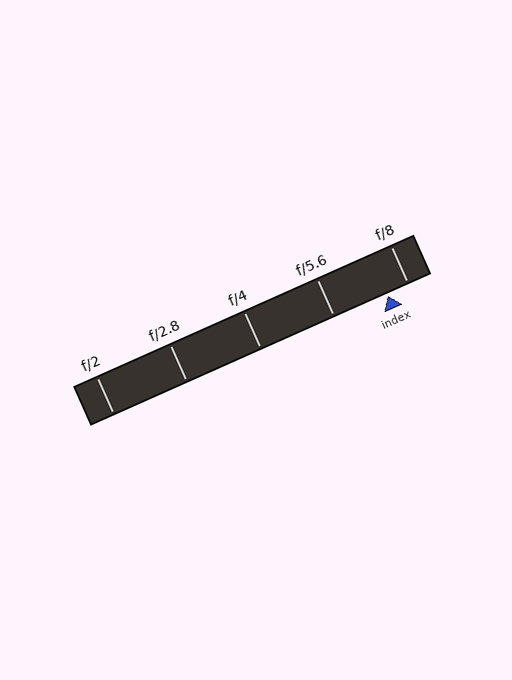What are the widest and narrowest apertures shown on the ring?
The widest aperture shown is f/2 and the narrowest is f/8.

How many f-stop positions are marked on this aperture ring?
There are 5 f-stop positions marked.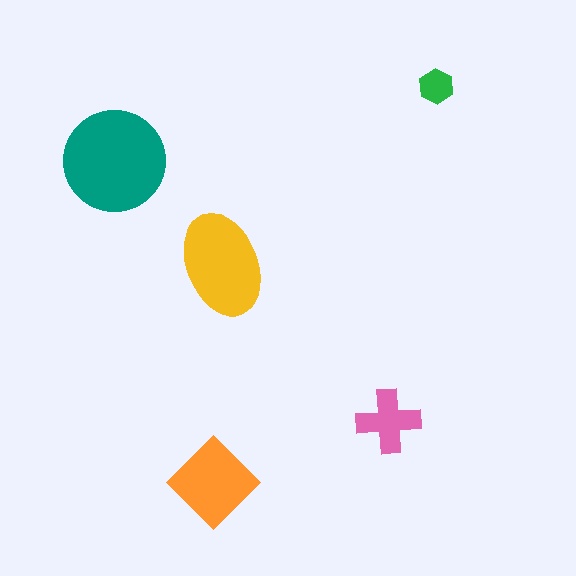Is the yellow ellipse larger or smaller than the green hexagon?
Larger.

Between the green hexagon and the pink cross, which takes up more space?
The pink cross.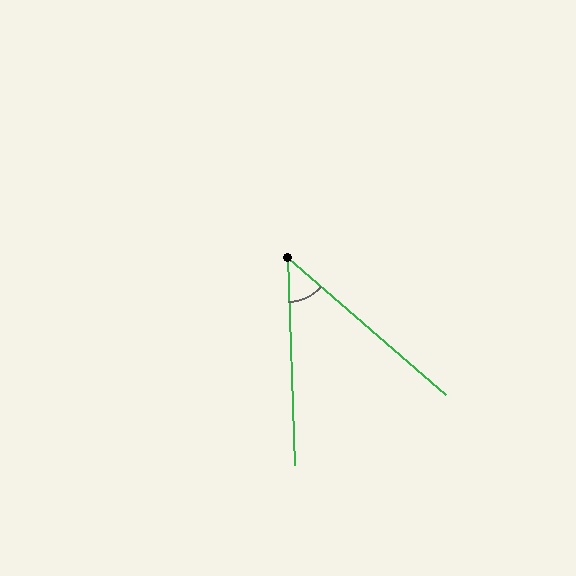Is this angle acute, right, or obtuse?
It is acute.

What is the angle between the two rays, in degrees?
Approximately 47 degrees.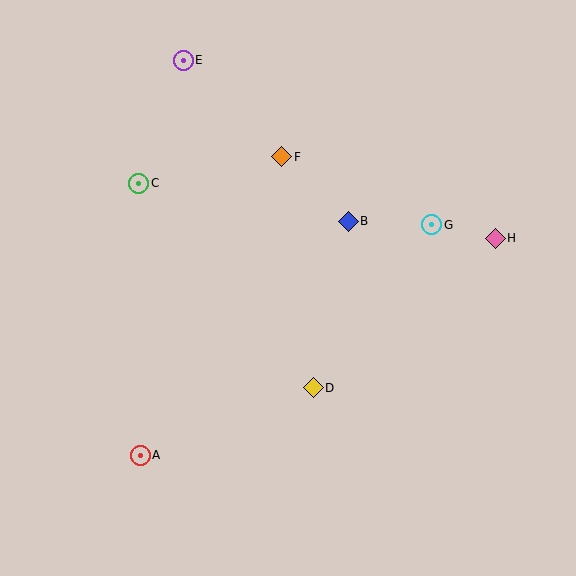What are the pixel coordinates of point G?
Point G is at (432, 225).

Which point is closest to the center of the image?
Point B at (348, 221) is closest to the center.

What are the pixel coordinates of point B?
Point B is at (348, 221).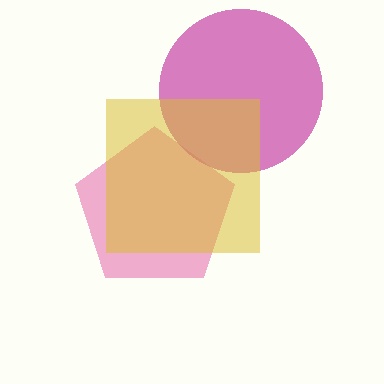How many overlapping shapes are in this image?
There are 3 overlapping shapes in the image.